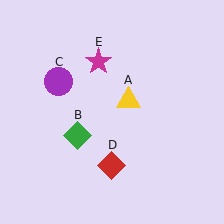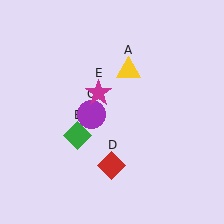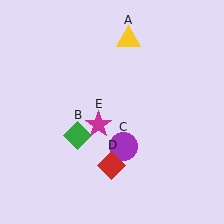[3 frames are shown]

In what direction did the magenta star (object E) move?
The magenta star (object E) moved down.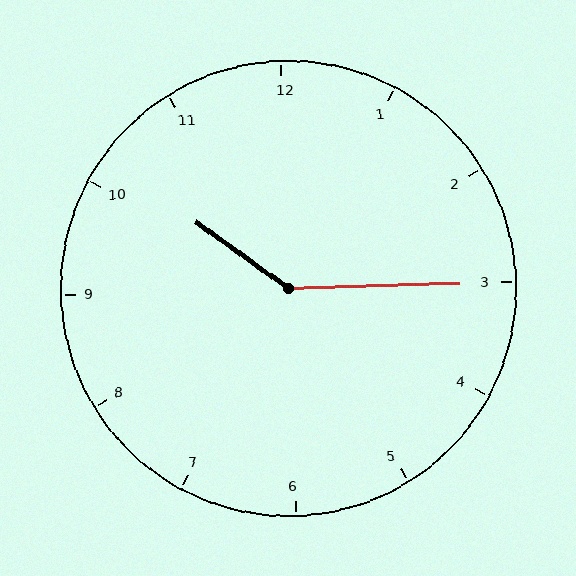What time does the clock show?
10:15.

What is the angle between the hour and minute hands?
Approximately 142 degrees.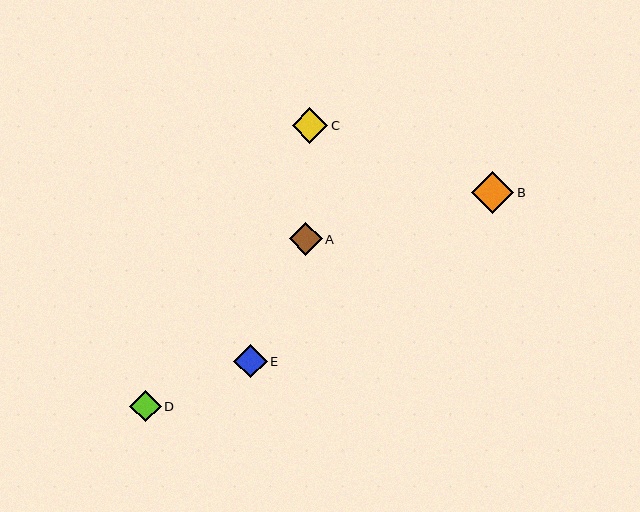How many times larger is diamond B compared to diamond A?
Diamond B is approximately 1.3 times the size of diamond A.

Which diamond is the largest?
Diamond B is the largest with a size of approximately 42 pixels.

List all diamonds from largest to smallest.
From largest to smallest: B, C, E, A, D.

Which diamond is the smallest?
Diamond D is the smallest with a size of approximately 32 pixels.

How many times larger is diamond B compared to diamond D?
Diamond B is approximately 1.3 times the size of diamond D.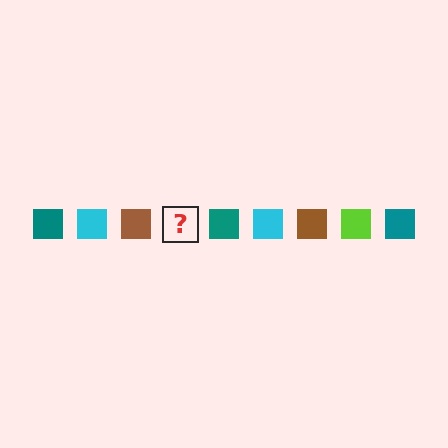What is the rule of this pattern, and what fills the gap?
The rule is that the pattern cycles through teal, cyan, brown, lime squares. The gap should be filled with a lime square.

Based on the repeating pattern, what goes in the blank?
The blank should be a lime square.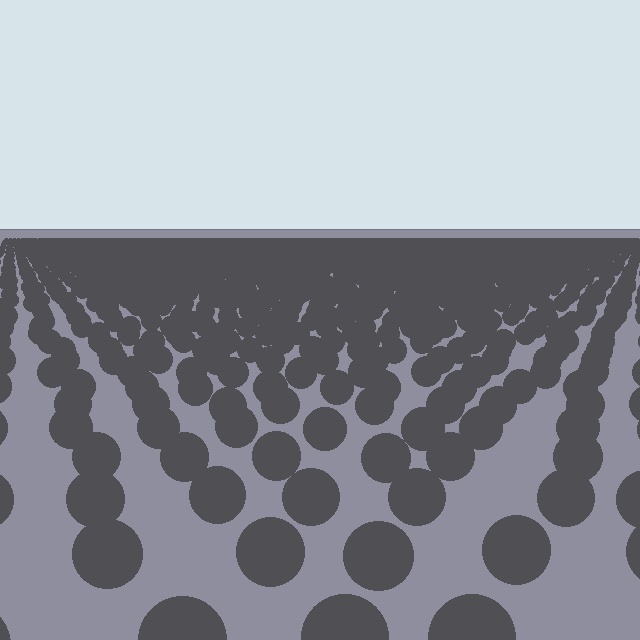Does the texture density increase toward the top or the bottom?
Density increases toward the top.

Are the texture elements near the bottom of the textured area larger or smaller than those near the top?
Larger. Near the bottom, elements are closer to the viewer and appear at a bigger on-screen size.